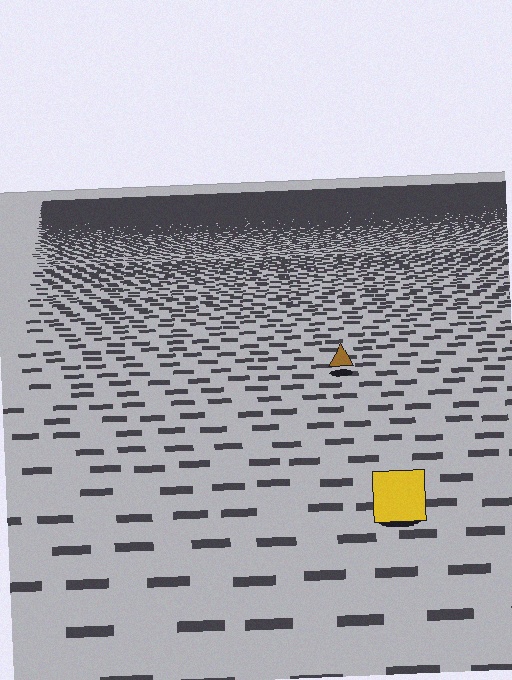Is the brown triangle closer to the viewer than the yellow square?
No. The yellow square is closer — you can tell from the texture gradient: the ground texture is coarser near it.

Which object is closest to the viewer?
The yellow square is closest. The texture marks near it are larger and more spread out.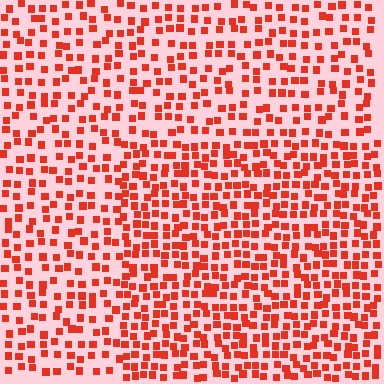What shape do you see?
I see a rectangle.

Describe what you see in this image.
The image contains small red elements arranged at two different densities. A rectangle-shaped region is visible where the elements are more densely packed than the surrounding area.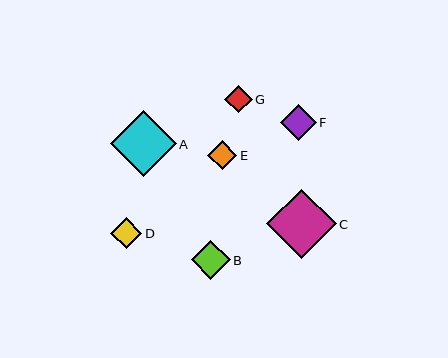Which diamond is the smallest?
Diamond G is the smallest with a size of approximately 27 pixels.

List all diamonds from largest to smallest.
From largest to smallest: C, A, B, F, D, E, G.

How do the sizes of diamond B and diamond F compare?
Diamond B and diamond F are approximately the same size.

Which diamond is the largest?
Diamond C is the largest with a size of approximately 69 pixels.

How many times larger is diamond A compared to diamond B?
Diamond A is approximately 1.7 times the size of diamond B.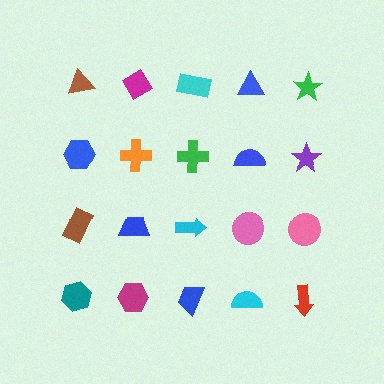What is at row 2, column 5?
A purple star.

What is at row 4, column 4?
A cyan semicircle.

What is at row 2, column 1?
A blue hexagon.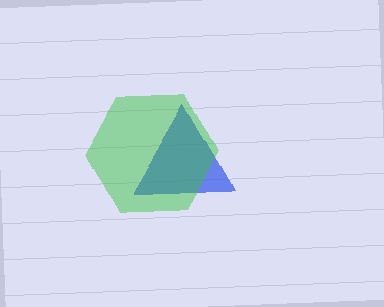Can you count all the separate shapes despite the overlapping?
Yes, there are 2 separate shapes.